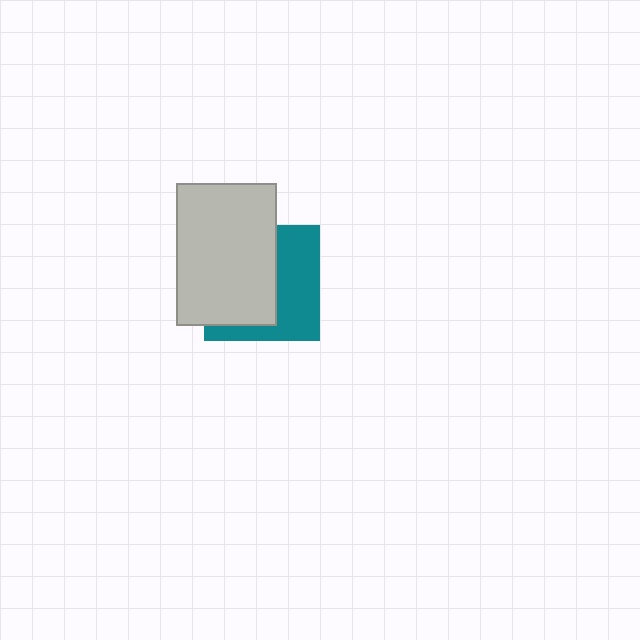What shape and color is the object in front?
The object in front is a light gray rectangle.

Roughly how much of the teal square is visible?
About half of it is visible (roughly 45%).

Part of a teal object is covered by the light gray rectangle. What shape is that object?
It is a square.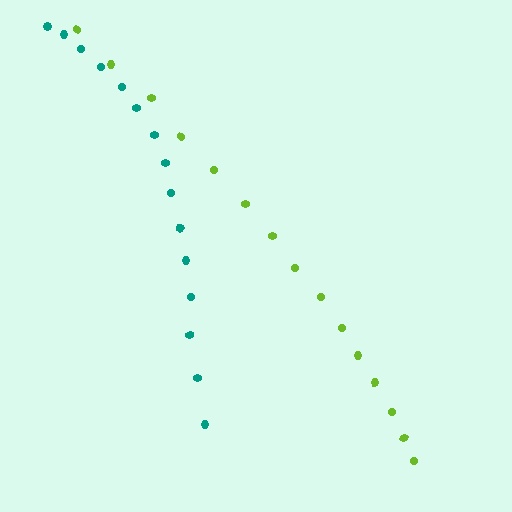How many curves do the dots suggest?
There are 2 distinct paths.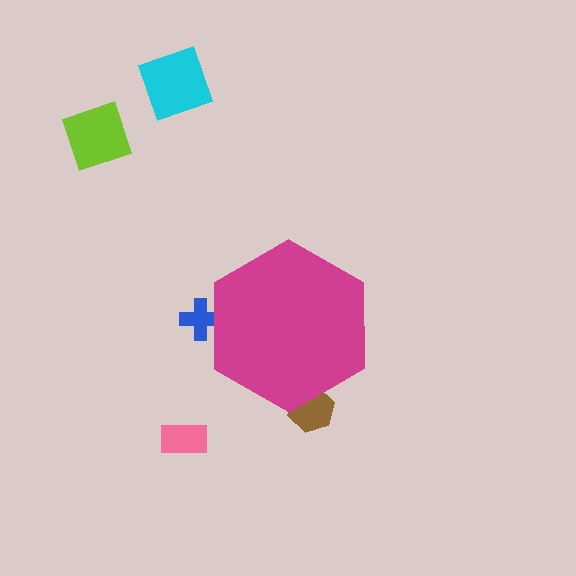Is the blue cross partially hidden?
Yes, the blue cross is partially hidden behind the magenta hexagon.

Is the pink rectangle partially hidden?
No, the pink rectangle is fully visible.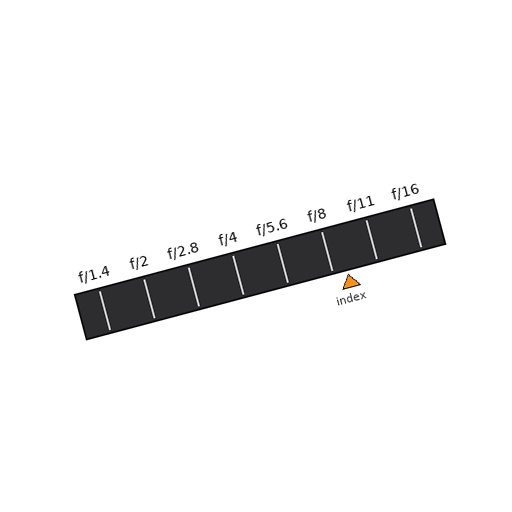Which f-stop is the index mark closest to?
The index mark is closest to f/8.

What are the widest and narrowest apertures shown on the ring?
The widest aperture shown is f/1.4 and the narrowest is f/16.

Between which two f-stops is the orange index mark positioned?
The index mark is between f/8 and f/11.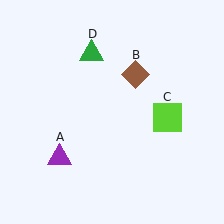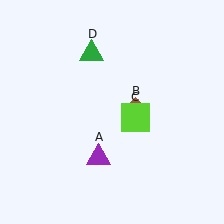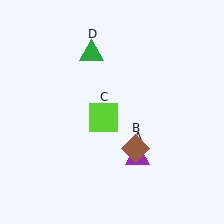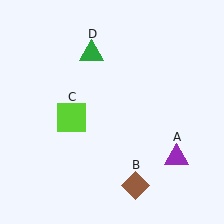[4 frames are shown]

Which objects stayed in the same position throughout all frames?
Green triangle (object D) remained stationary.